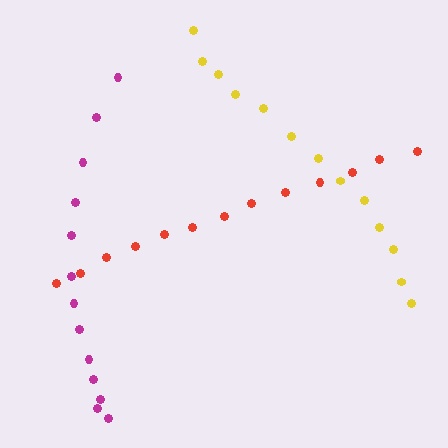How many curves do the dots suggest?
There are 3 distinct paths.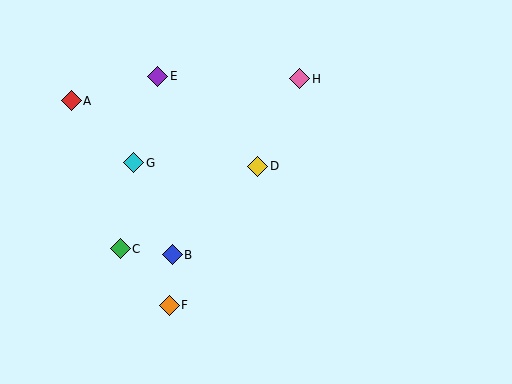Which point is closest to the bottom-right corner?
Point D is closest to the bottom-right corner.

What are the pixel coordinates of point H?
Point H is at (300, 79).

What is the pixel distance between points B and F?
The distance between B and F is 50 pixels.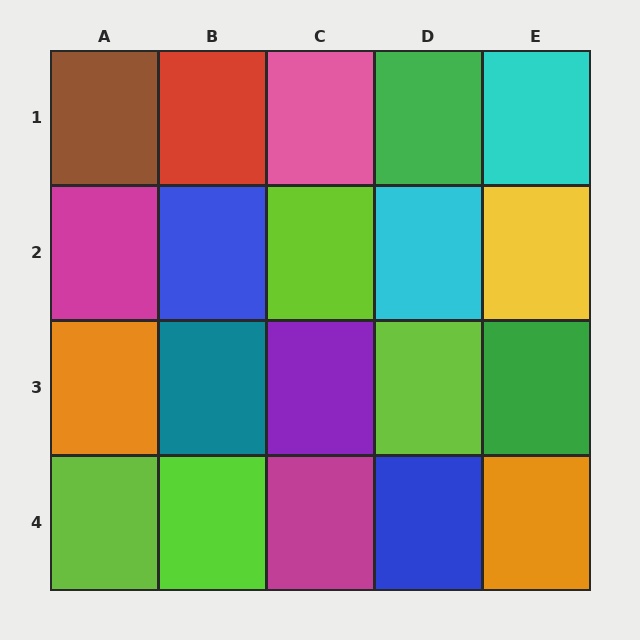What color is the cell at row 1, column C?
Pink.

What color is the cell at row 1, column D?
Green.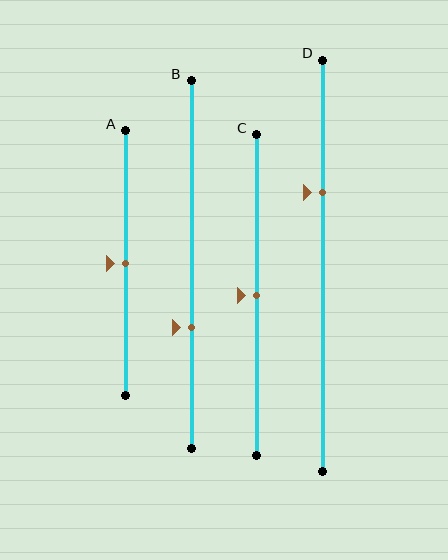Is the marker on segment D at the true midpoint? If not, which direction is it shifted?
No, the marker on segment D is shifted upward by about 18% of the segment length.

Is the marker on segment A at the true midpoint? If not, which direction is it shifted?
Yes, the marker on segment A is at the true midpoint.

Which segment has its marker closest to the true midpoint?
Segment A has its marker closest to the true midpoint.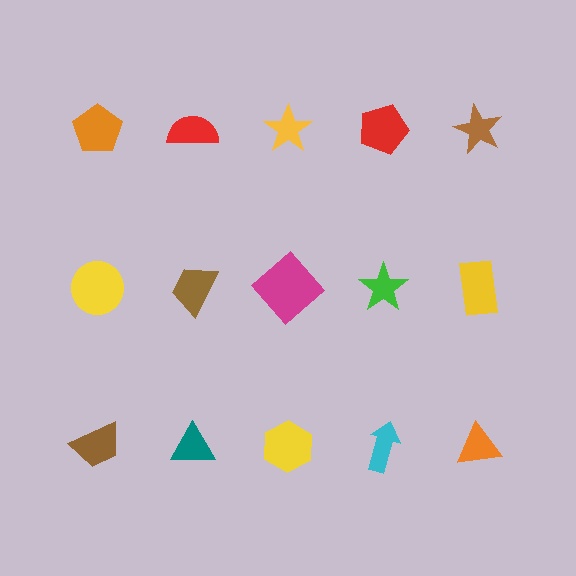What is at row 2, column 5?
A yellow rectangle.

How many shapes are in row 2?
5 shapes.